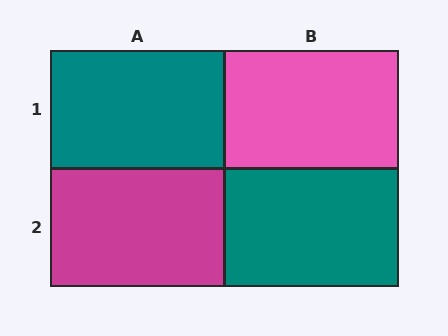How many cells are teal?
2 cells are teal.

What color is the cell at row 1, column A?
Teal.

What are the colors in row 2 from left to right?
Magenta, teal.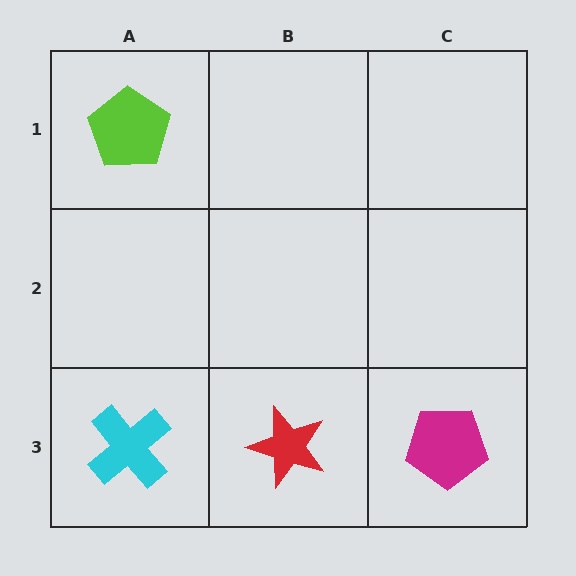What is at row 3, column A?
A cyan cross.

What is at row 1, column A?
A lime pentagon.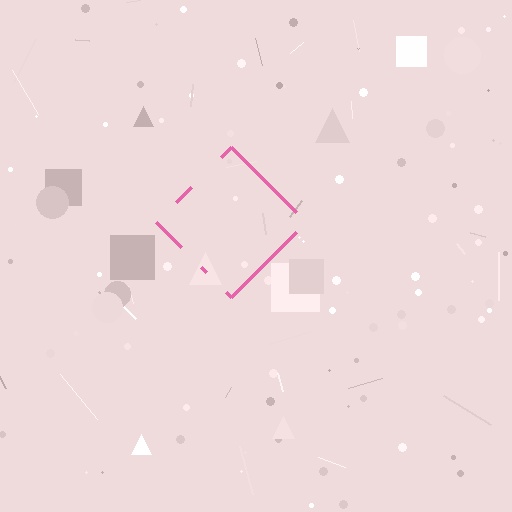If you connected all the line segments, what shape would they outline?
They would outline a diamond.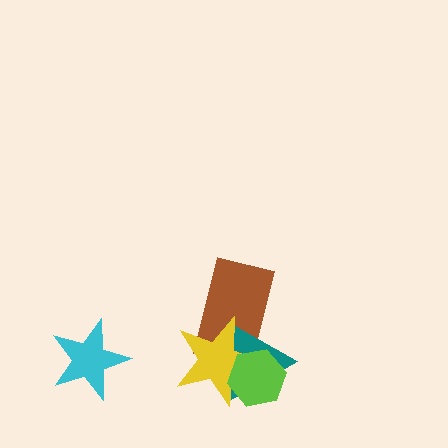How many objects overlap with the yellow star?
3 objects overlap with the yellow star.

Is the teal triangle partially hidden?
Yes, it is partially covered by another shape.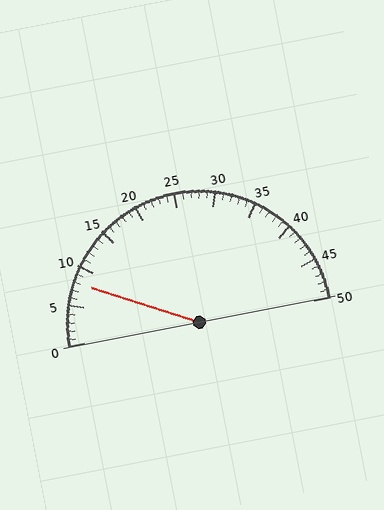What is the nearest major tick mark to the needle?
The nearest major tick mark is 10.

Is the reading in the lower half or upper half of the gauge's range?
The reading is in the lower half of the range (0 to 50).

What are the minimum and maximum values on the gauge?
The gauge ranges from 0 to 50.